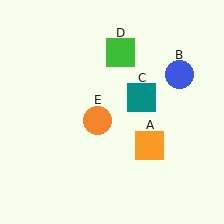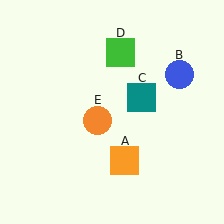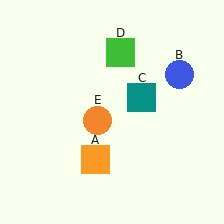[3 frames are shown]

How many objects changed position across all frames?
1 object changed position: orange square (object A).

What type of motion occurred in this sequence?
The orange square (object A) rotated clockwise around the center of the scene.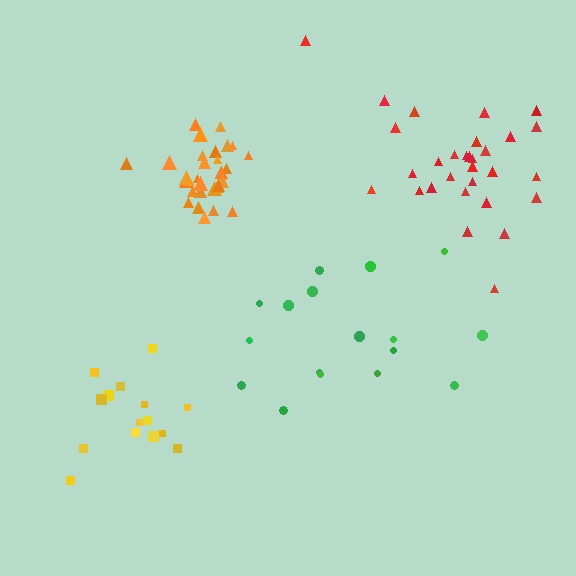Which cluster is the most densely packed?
Orange.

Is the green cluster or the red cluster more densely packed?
Red.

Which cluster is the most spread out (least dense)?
Green.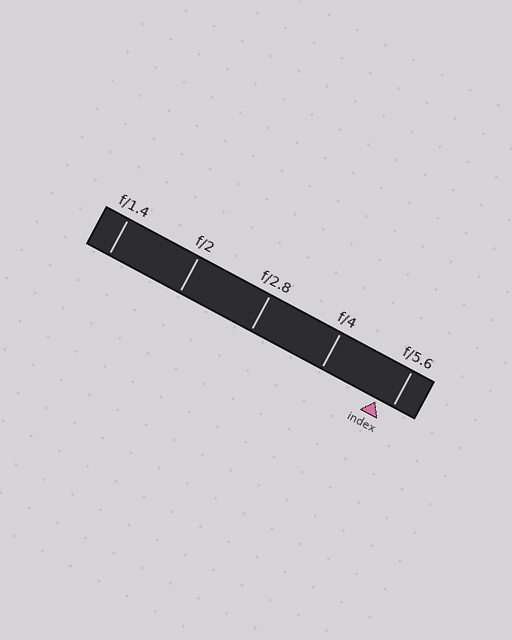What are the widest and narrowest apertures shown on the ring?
The widest aperture shown is f/1.4 and the narrowest is f/5.6.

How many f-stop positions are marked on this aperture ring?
There are 5 f-stop positions marked.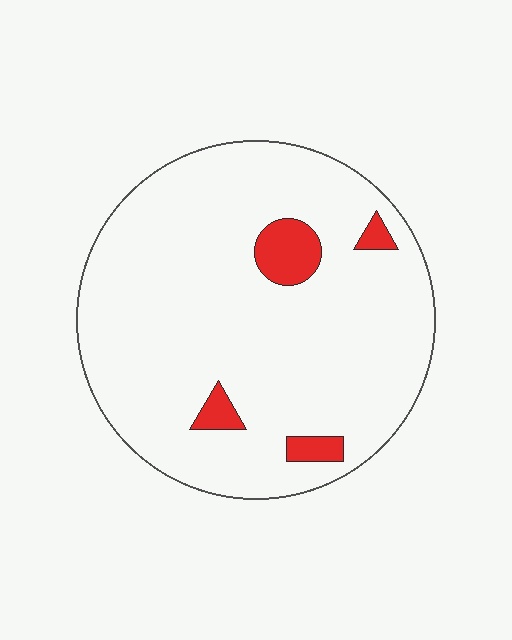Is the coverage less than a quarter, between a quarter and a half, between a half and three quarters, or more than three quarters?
Less than a quarter.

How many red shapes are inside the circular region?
4.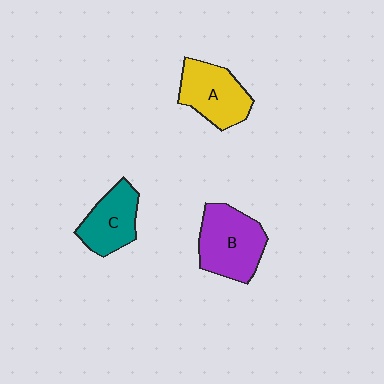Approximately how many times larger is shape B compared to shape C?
Approximately 1.3 times.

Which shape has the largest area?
Shape B (purple).